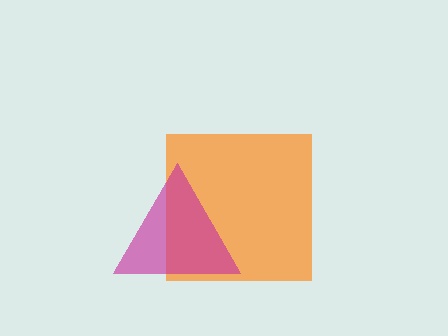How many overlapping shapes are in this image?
There are 2 overlapping shapes in the image.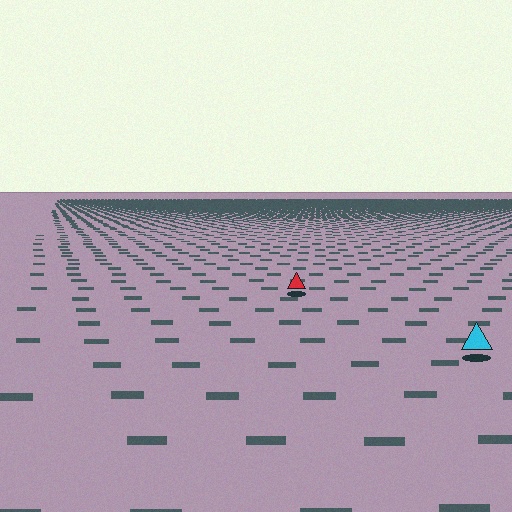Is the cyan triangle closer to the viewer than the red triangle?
Yes. The cyan triangle is closer — you can tell from the texture gradient: the ground texture is coarser near it.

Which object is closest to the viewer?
The cyan triangle is closest. The texture marks near it are larger and more spread out.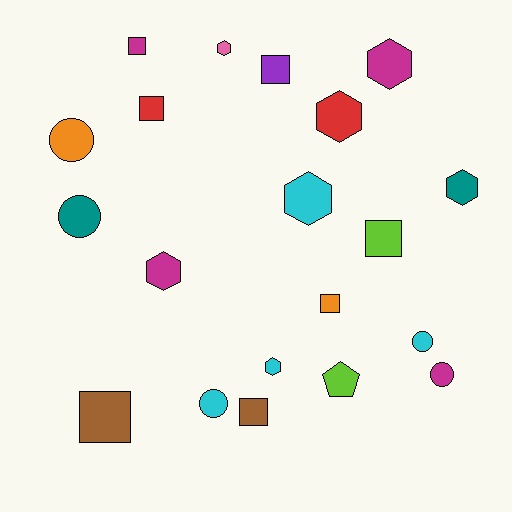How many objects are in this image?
There are 20 objects.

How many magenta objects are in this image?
There are 4 magenta objects.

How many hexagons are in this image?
There are 7 hexagons.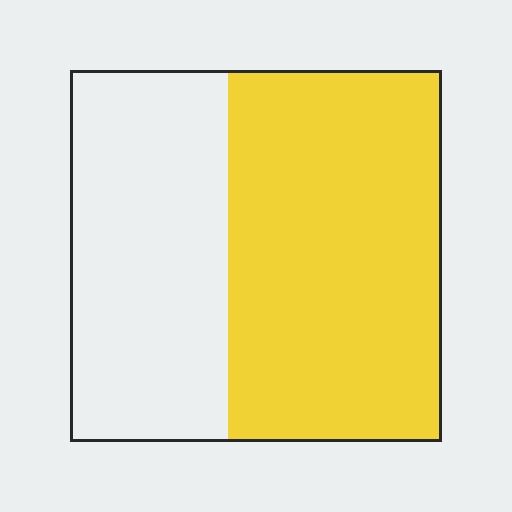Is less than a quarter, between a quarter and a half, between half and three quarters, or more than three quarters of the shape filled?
Between half and three quarters.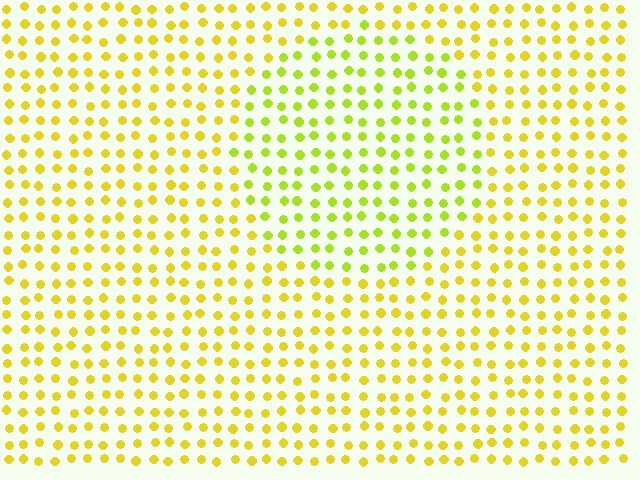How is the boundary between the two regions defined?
The boundary is defined purely by a slight shift in hue (about 24 degrees). Spacing, size, and orientation are identical on both sides.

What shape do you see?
I see a circle.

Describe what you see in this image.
The image is filled with small yellow elements in a uniform arrangement. A circle-shaped region is visible where the elements are tinted to a slightly different hue, forming a subtle color boundary.